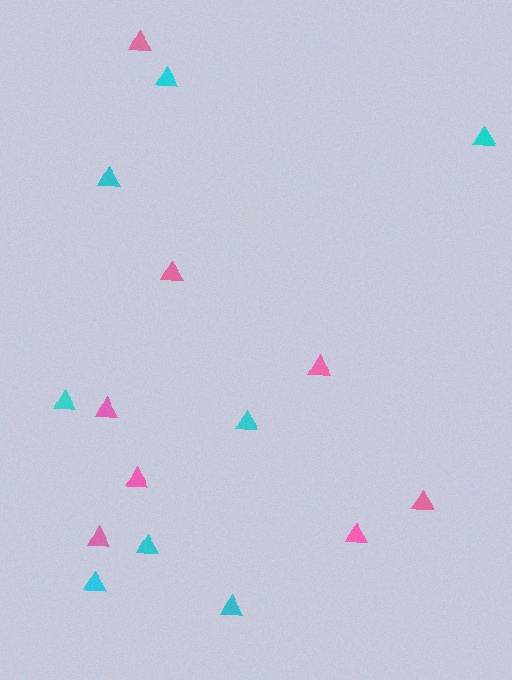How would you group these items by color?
There are 2 groups: one group of cyan triangles (8) and one group of pink triangles (8).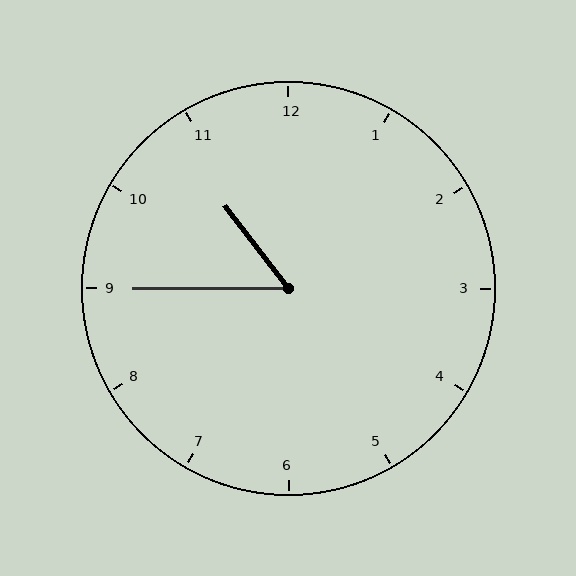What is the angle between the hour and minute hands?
Approximately 52 degrees.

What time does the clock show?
10:45.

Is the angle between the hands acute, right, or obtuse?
It is acute.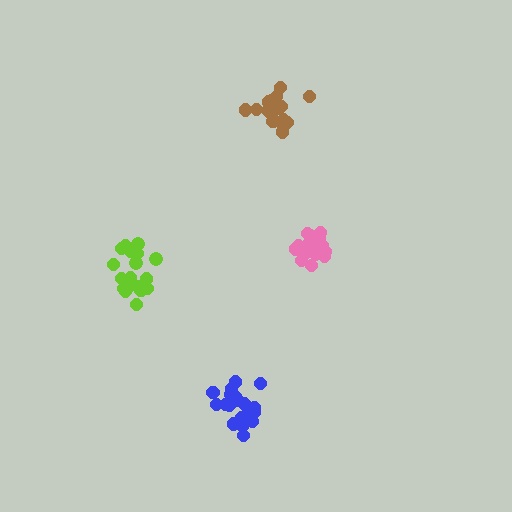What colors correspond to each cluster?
The clusters are colored: lime, blue, brown, pink.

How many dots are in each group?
Group 1: 19 dots, Group 2: 20 dots, Group 3: 21 dots, Group 4: 18 dots (78 total).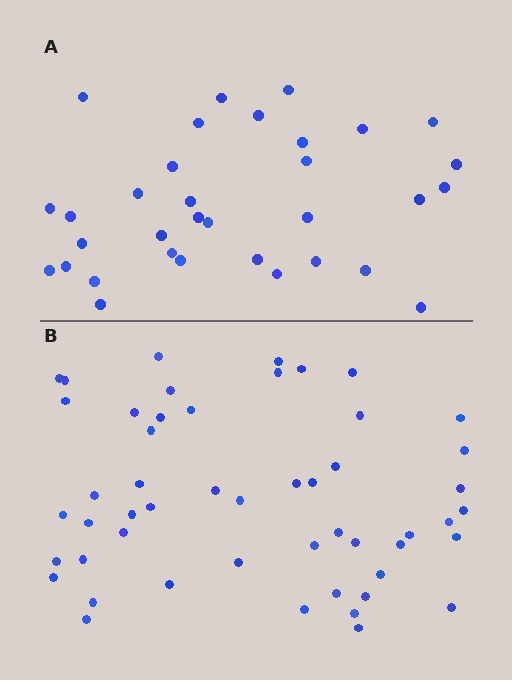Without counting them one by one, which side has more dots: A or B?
Region B (the bottom region) has more dots.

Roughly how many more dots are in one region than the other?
Region B has approximately 20 more dots than region A.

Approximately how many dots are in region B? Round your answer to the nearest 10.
About 50 dots. (The exact count is 51, which rounds to 50.)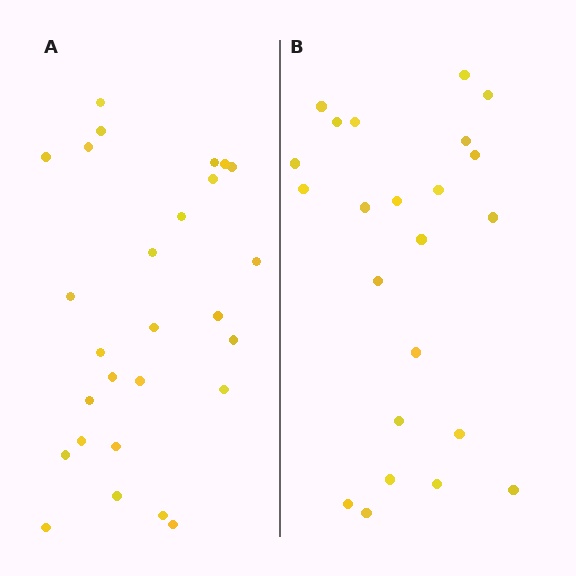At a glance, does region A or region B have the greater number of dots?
Region A (the left region) has more dots.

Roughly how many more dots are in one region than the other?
Region A has about 4 more dots than region B.